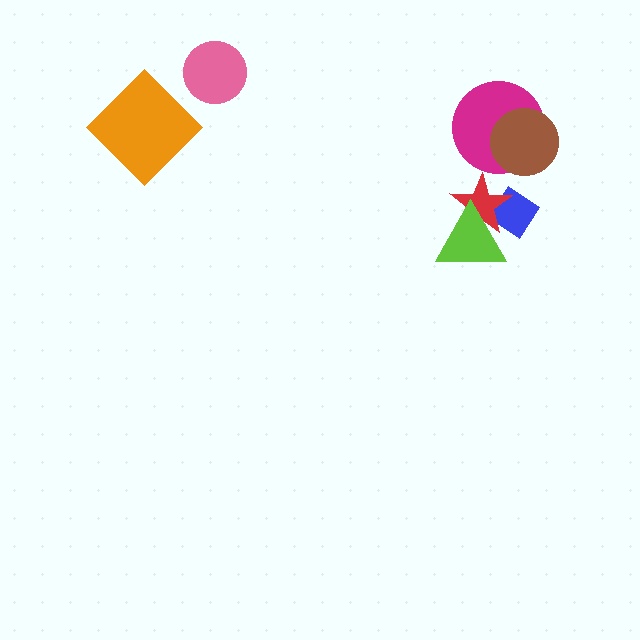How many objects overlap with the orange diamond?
0 objects overlap with the orange diamond.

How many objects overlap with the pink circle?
0 objects overlap with the pink circle.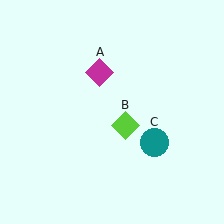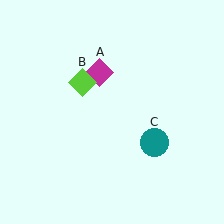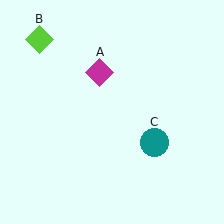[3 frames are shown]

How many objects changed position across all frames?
1 object changed position: lime diamond (object B).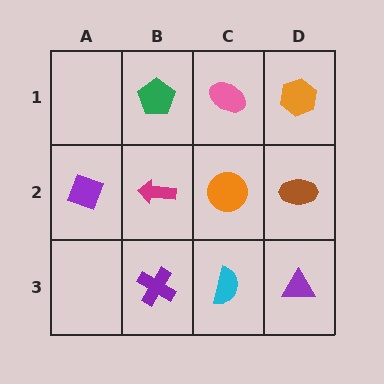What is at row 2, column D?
A brown ellipse.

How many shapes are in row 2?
4 shapes.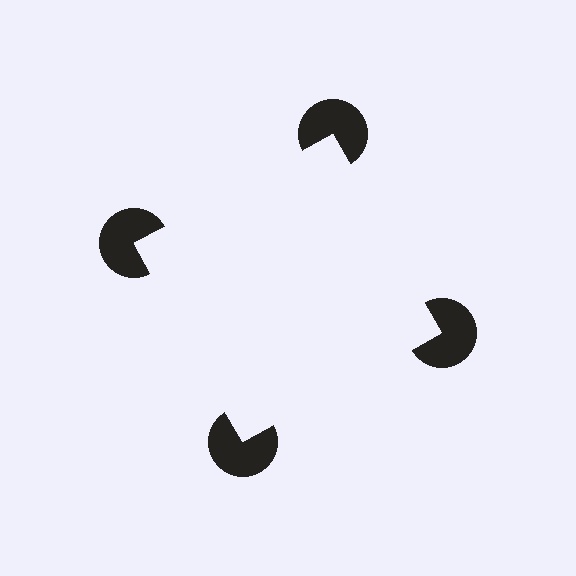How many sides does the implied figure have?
4 sides.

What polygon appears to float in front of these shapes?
An illusory square — its edges are inferred from the aligned wedge cuts in the pac-man discs, not physically drawn.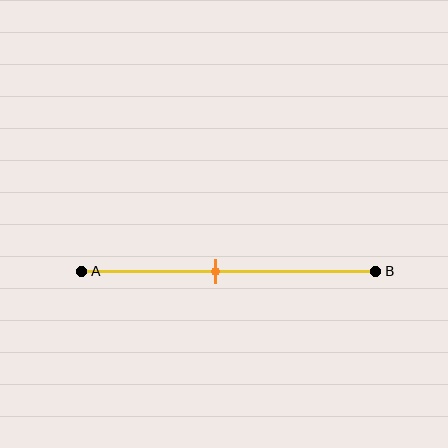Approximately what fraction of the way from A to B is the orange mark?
The orange mark is approximately 45% of the way from A to B.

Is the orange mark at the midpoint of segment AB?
No, the mark is at about 45% from A, not at the 50% midpoint.